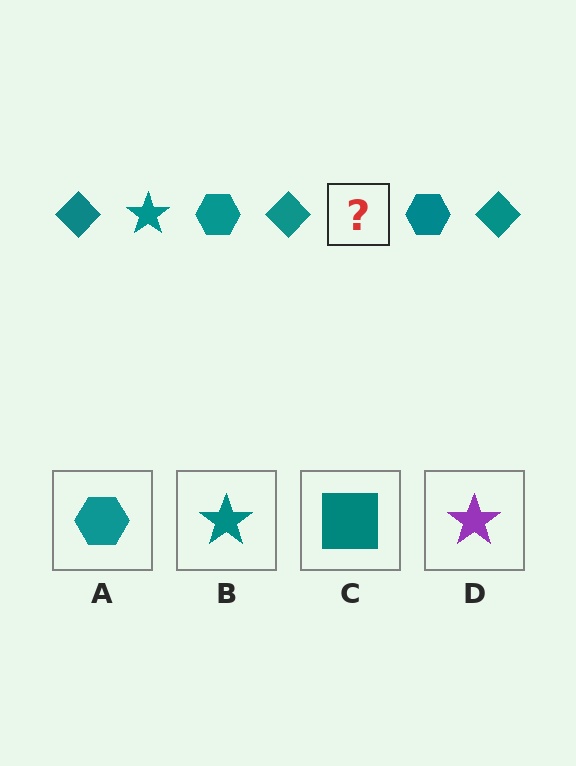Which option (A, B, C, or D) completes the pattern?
B.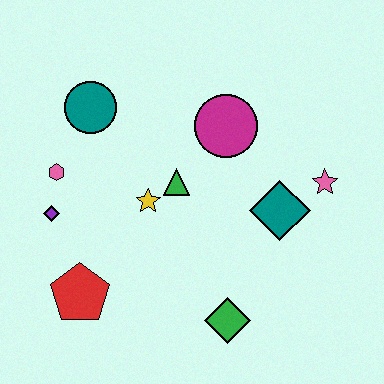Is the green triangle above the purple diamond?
Yes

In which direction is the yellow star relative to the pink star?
The yellow star is to the left of the pink star.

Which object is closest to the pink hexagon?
The purple diamond is closest to the pink hexagon.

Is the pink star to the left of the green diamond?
No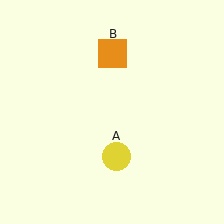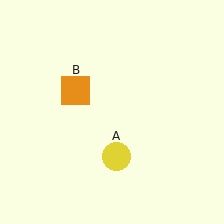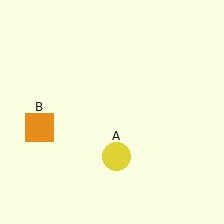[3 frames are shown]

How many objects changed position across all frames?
1 object changed position: orange square (object B).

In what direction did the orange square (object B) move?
The orange square (object B) moved down and to the left.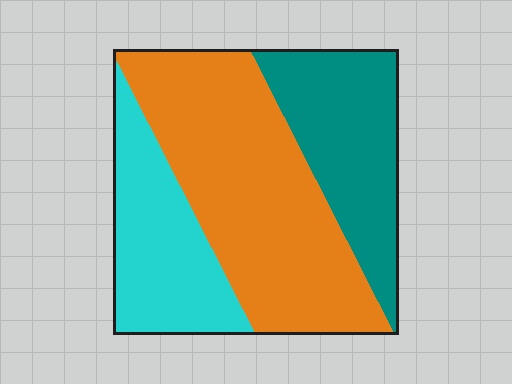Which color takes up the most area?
Orange, at roughly 50%.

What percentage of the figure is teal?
Teal takes up about one quarter (1/4) of the figure.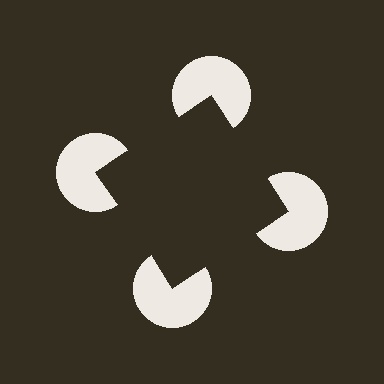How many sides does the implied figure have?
4 sides.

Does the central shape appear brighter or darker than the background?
It typically appears slightly darker than the background, even though no actual brightness change is drawn.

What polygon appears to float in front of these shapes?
An illusory square — its edges are inferred from the aligned wedge cuts in the pac-man discs, not physically drawn.